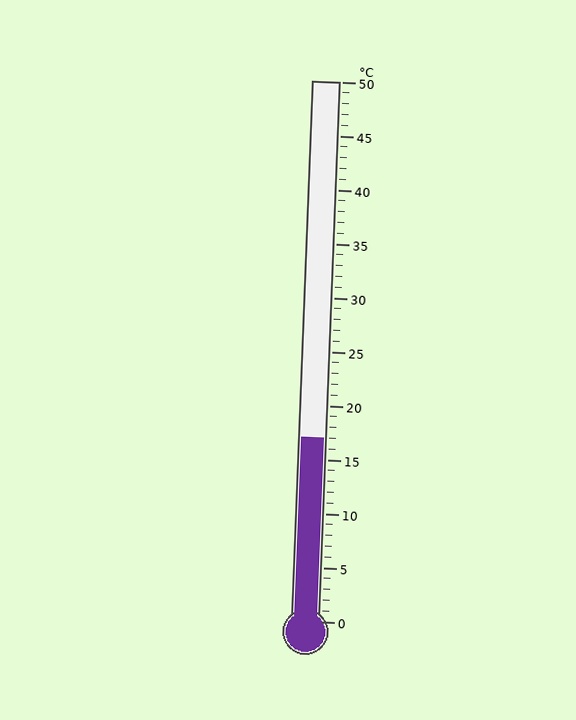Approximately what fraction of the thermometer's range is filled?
The thermometer is filled to approximately 35% of its range.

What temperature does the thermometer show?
The thermometer shows approximately 17°C.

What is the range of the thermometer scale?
The thermometer scale ranges from 0°C to 50°C.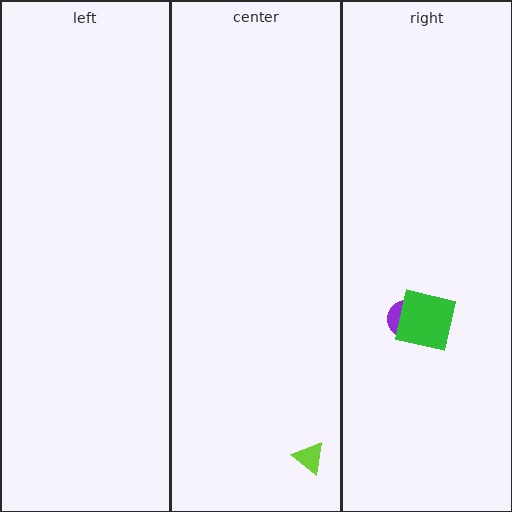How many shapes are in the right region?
2.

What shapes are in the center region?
The lime triangle.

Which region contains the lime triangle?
The center region.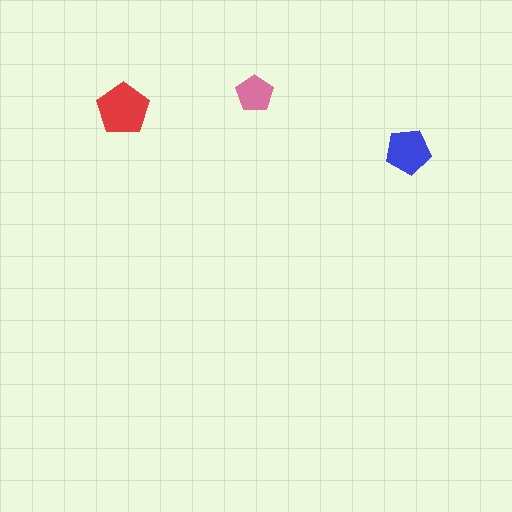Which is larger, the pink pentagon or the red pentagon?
The red one.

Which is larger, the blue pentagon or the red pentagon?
The red one.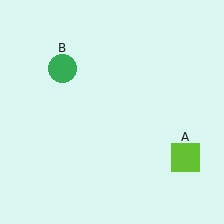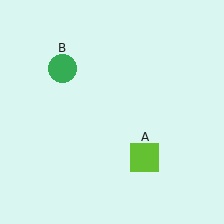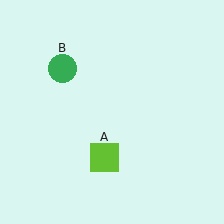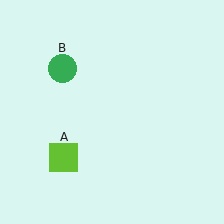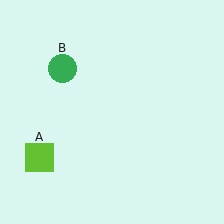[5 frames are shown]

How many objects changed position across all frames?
1 object changed position: lime square (object A).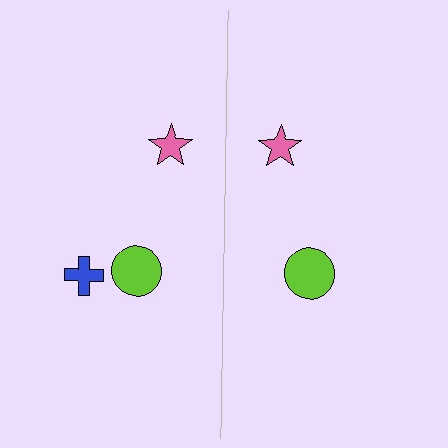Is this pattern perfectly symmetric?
No, the pattern is not perfectly symmetric. A blue cross is missing from the right side.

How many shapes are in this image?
There are 5 shapes in this image.